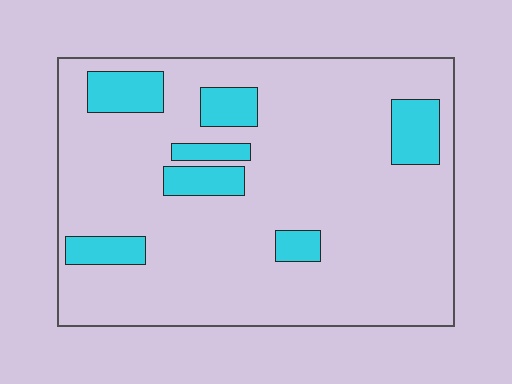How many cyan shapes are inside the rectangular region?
7.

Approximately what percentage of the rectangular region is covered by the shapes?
Approximately 15%.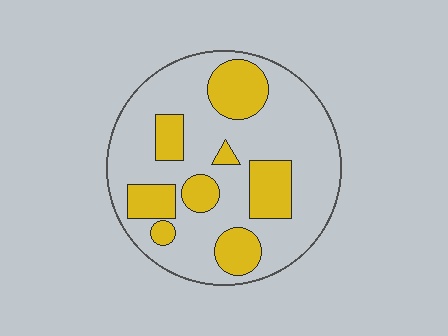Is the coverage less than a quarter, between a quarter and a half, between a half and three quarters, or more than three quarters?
Between a quarter and a half.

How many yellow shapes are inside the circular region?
8.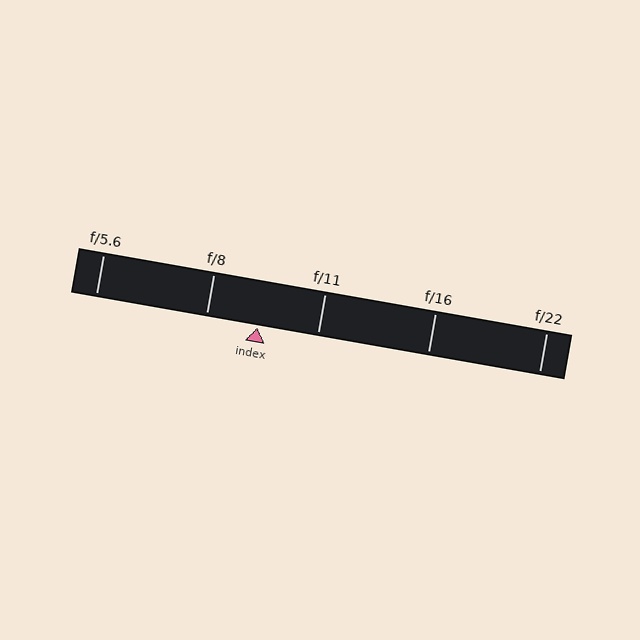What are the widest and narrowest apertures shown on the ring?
The widest aperture shown is f/5.6 and the narrowest is f/22.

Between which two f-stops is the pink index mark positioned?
The index mark is between f/8 and f/11.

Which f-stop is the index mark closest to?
The index mark is closest to f/8.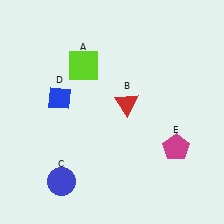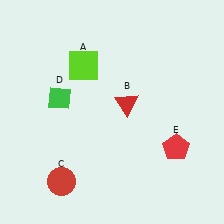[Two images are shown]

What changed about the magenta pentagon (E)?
In Image 1, E is magenta. In Image 2, it changed to red.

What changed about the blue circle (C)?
In Image 1, C is blue. In Image 2, it changed to red.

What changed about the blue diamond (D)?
In Image 1, D is blue. In Image 2, it changed to green.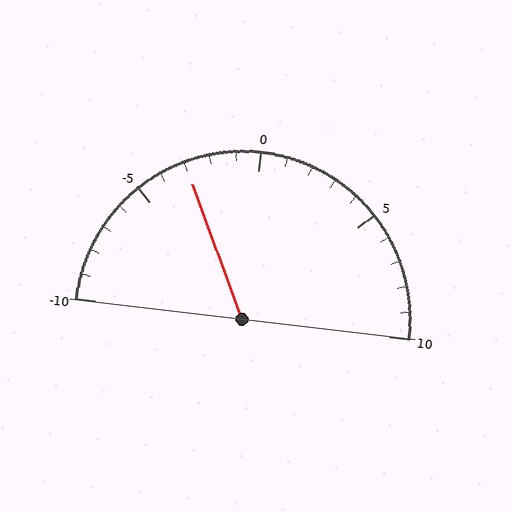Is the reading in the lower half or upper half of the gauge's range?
The reading is in the lower half of the range (-10 to 10).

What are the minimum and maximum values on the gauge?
The gauge ranges from -10 to 10.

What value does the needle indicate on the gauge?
The needle indicates approximately -3.